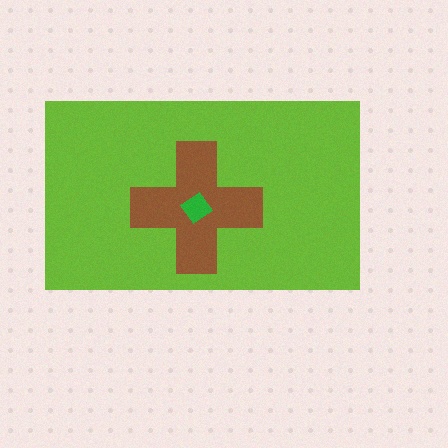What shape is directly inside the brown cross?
The green diamond.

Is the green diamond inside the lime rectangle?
Yes.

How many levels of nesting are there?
3.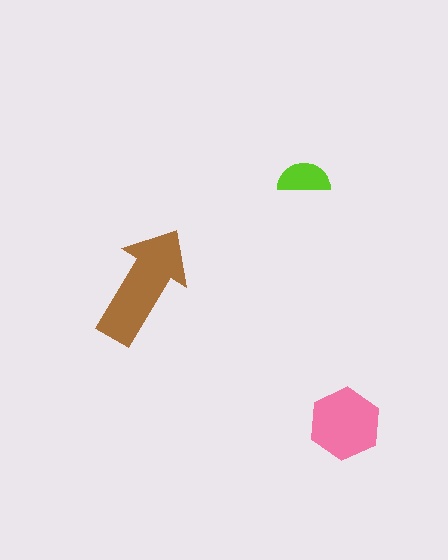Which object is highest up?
The lime semicircle is topmost.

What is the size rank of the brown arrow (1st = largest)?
1st.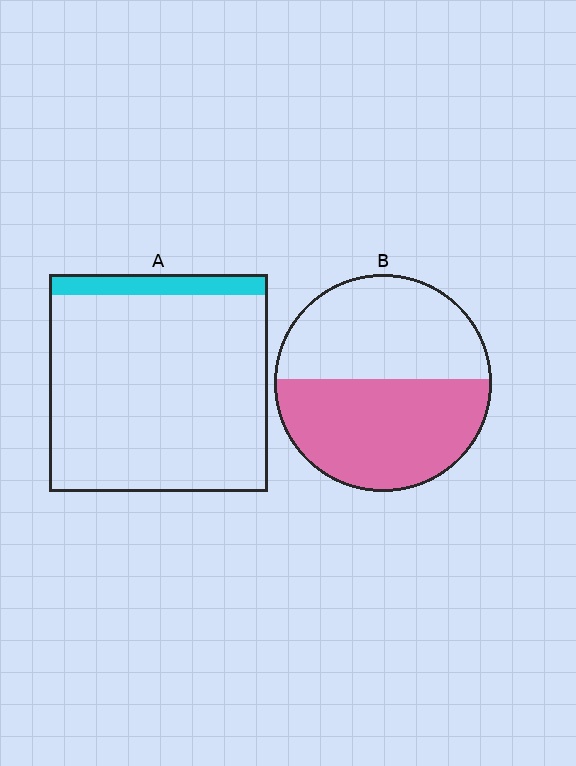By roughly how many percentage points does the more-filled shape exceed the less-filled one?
By roughly 45 percentage points (B over A).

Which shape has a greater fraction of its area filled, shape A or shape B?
Shape B.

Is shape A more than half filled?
No.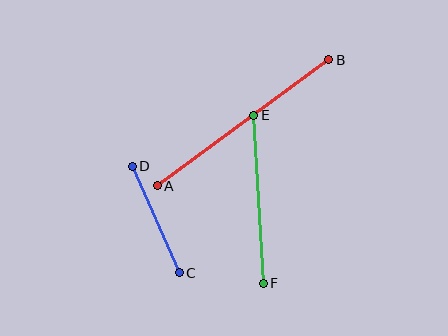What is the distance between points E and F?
The distance is approximately 169 pixels.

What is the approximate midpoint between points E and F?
The midpoint is at approximately (259, 199) pixels.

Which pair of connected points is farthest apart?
Points A and B are farthest apart.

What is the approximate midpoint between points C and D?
The midpoint is at approximately (156, 219) pixels.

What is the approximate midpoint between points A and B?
The midpoint is at approximately (243, 123) pixels.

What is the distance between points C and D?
The distance is approximately 116 pixels.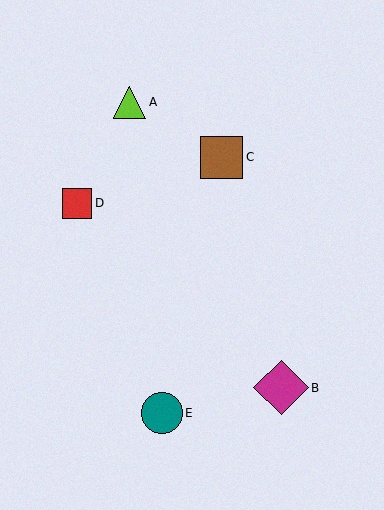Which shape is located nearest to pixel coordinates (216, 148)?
The brown square (labeled C) at (222, 157) is nearest to that location.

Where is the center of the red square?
The center of the red square is at (77, 203).